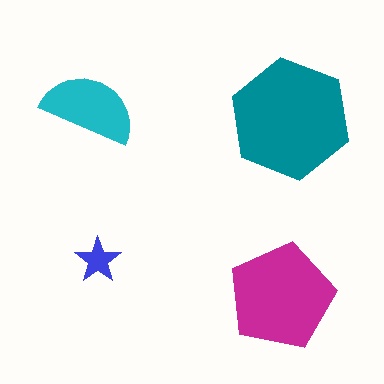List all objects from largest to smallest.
The teal hexagon, the magenta pentagon, the cyan semicircle, the blue star.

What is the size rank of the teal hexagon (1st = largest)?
1st.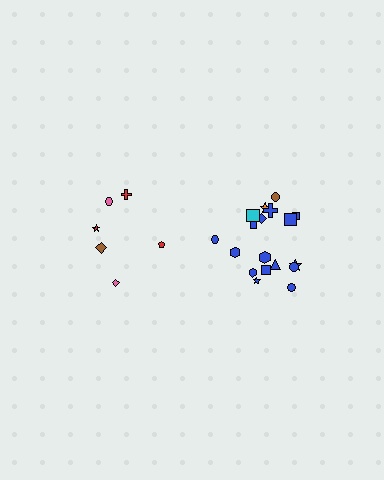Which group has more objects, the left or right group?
The right group.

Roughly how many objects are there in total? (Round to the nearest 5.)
Roughly 25 objects in total.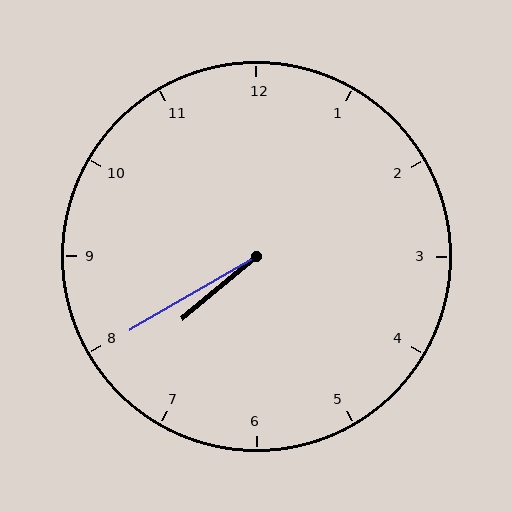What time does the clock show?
7:40.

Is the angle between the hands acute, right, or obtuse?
It is acute.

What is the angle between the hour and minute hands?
Approximately 10 degrees.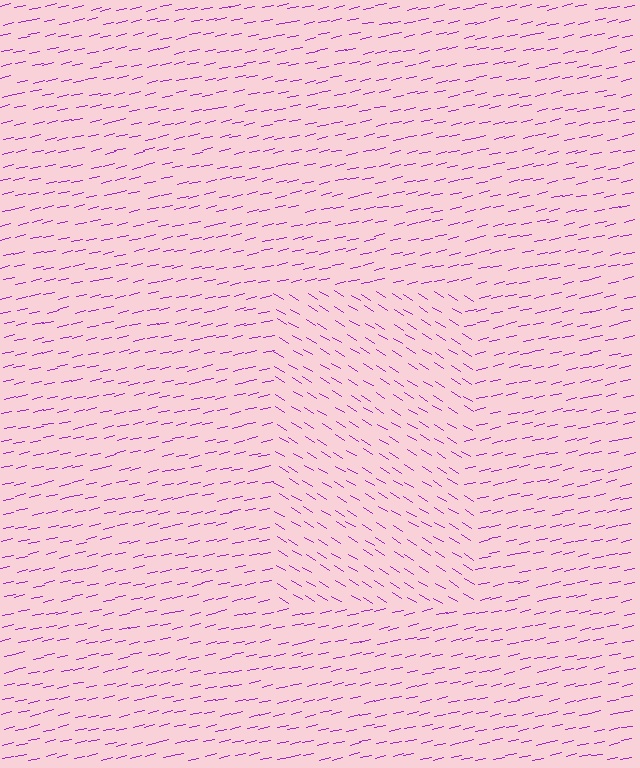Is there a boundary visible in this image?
Yes, there is a texture boundary formed by a change in line orientation.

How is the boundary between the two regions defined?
The boundary is defined purely by a change in line orientation (approximately 45 degrees difference). All lines are the same color and thickness.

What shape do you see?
I see a rectangle.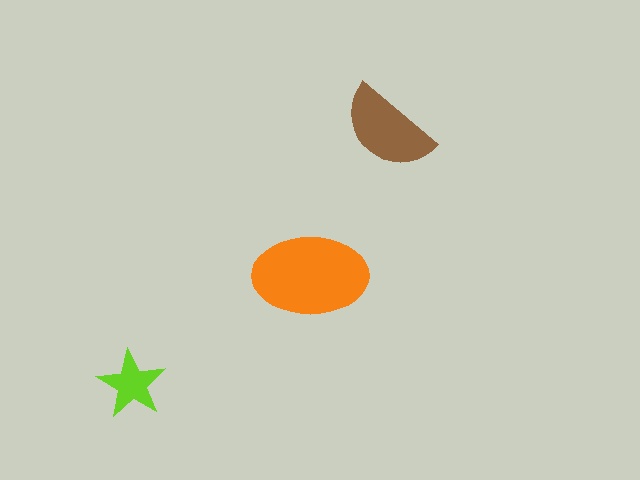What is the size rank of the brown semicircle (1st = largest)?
2nd.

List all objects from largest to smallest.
The orange ellipse, the brown semicircle, the lime star.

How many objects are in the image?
There are 3 objects in the image.